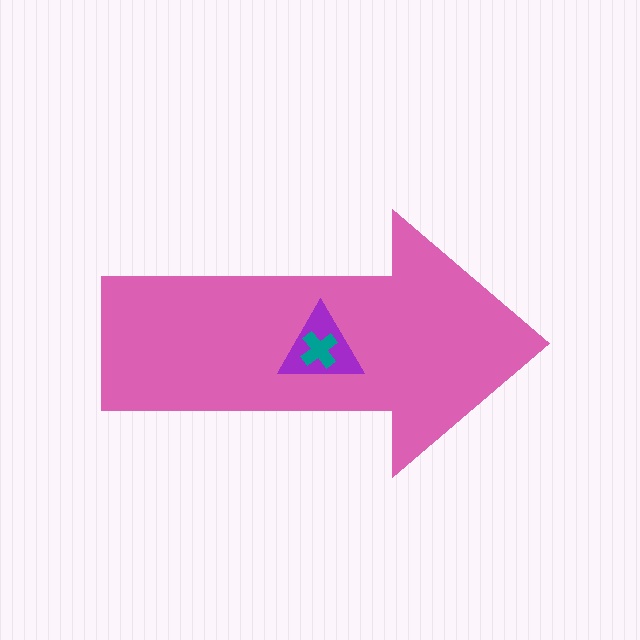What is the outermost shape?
The pink arrow.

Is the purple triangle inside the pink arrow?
Yes.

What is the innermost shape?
The teal cross.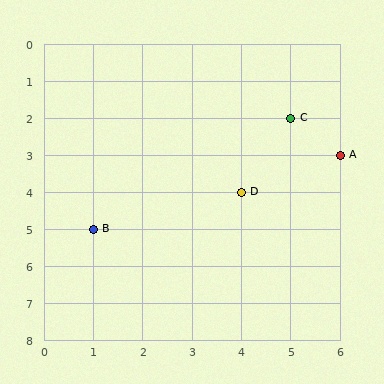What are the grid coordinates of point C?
Point C is at grid coordinates (5, 2).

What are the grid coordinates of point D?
Point D is at grid coordinates (4, 4).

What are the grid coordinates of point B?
Point B is at grid coordinates (1, 5).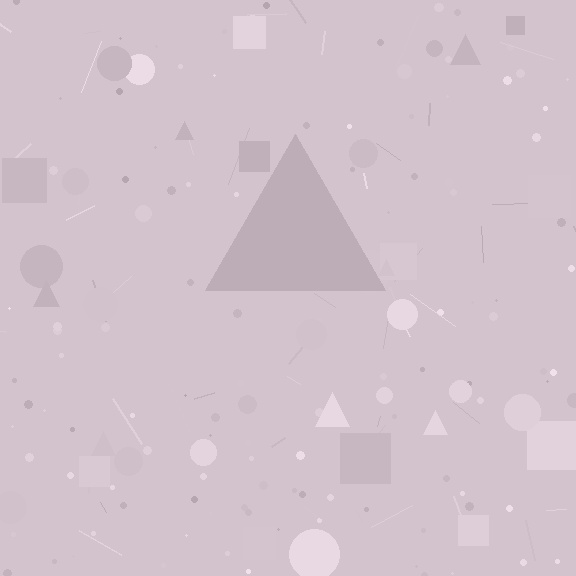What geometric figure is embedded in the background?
A triangle is embedded in the background.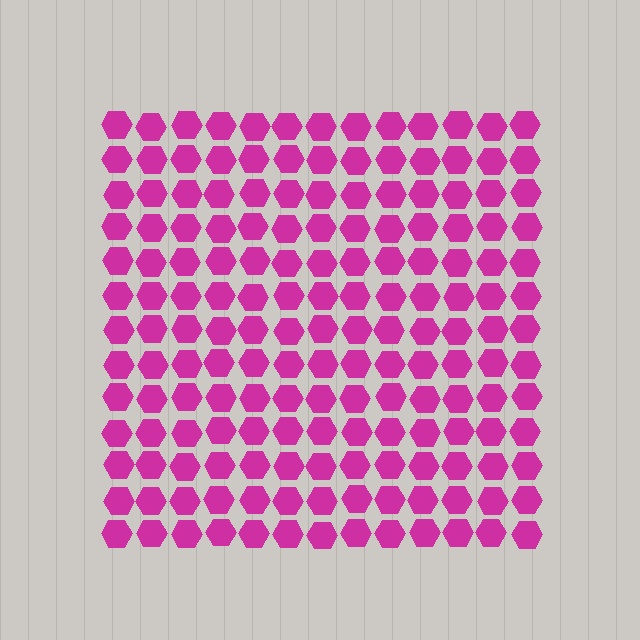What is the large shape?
The large shape is a square.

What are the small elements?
The small elements are hexagons.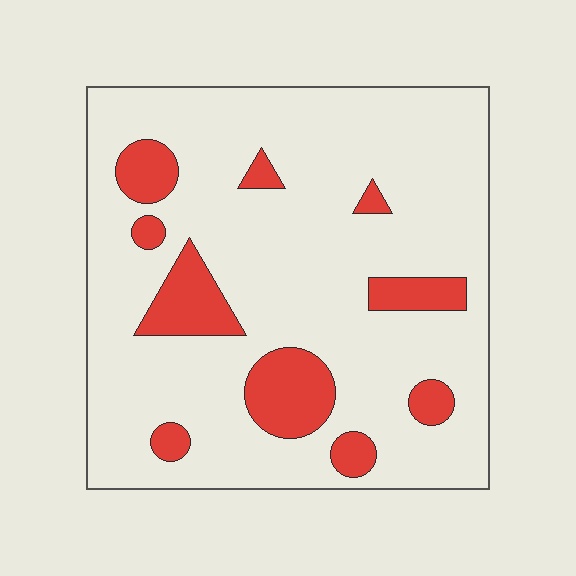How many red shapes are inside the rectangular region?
10.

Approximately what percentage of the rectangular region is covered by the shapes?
Approximately 15%.